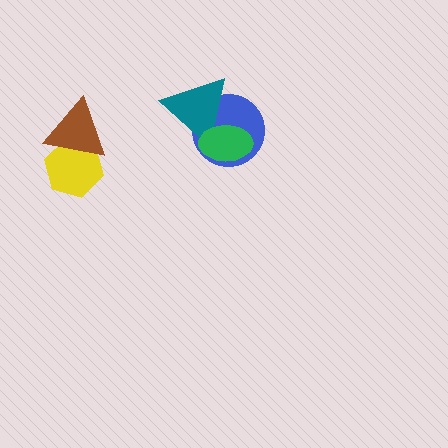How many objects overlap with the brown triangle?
1 object overlaps with the brown triangle.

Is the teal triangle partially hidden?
Yes, it is partially covered by another shape.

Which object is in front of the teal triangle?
The green ellipse is in front of the teal triangle.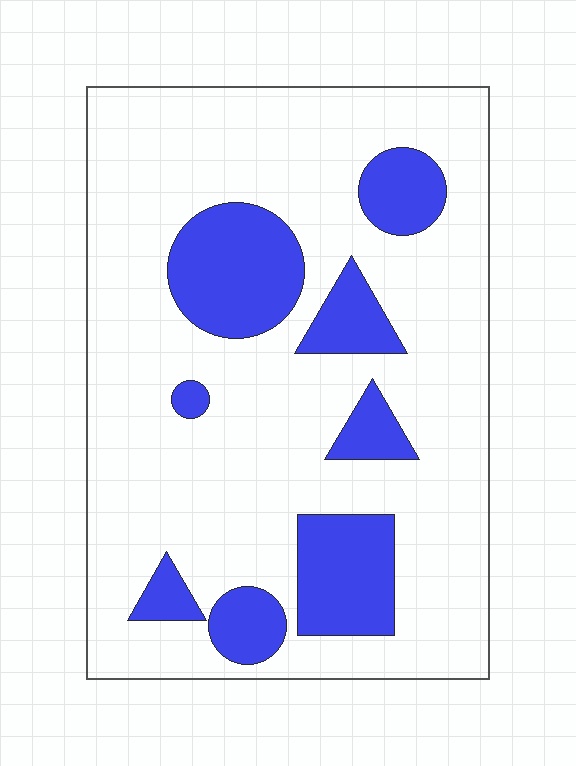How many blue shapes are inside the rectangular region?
8.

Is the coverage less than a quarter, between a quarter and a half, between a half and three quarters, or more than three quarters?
Less than a quarter.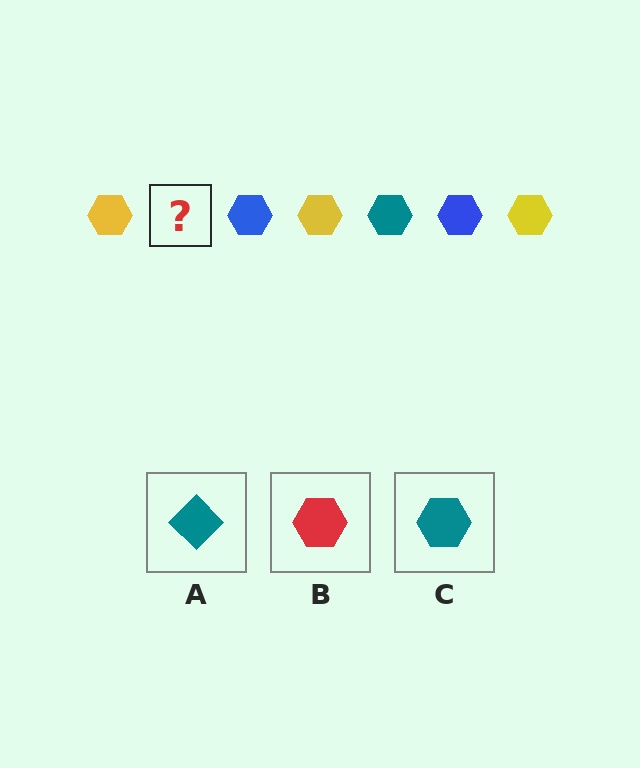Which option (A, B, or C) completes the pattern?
C.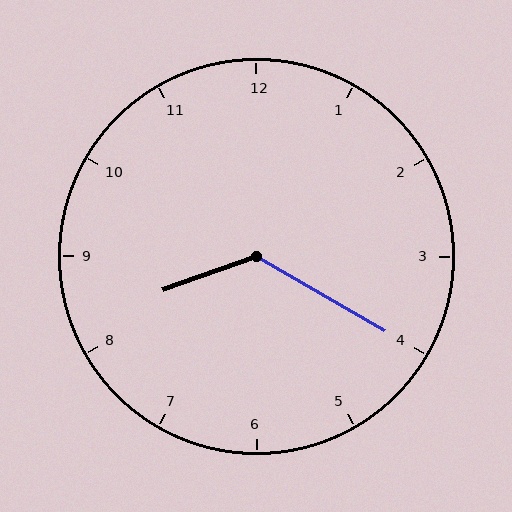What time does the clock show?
8:20.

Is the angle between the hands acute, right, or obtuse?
It is obtuse.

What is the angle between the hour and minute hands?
Approximately 130 degrees.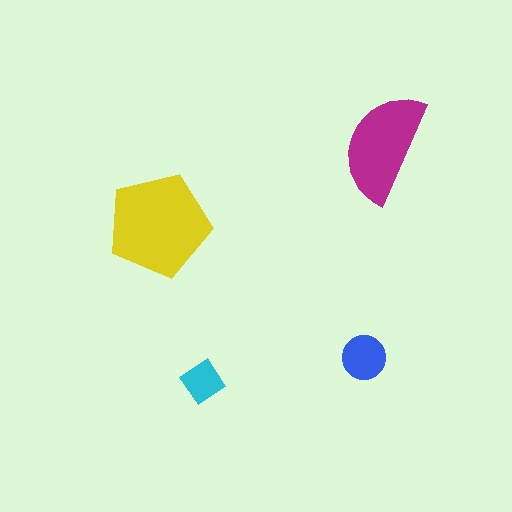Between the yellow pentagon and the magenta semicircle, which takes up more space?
The yellow pentagon.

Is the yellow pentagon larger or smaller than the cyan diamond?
Larger.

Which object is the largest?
The yellow pentagon.